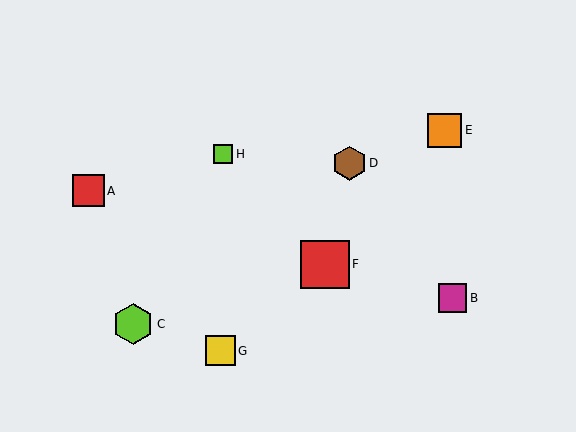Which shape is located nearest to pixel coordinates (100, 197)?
The red square (labeled A) at (89, 191) is nearest to that location.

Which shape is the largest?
The red square (labeled F) is the largest.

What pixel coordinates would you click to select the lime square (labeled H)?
Click at (223, 154) to select the lime square H.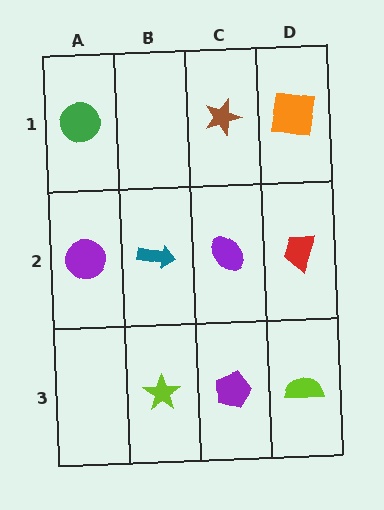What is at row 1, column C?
A brown star.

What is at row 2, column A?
A purple circle.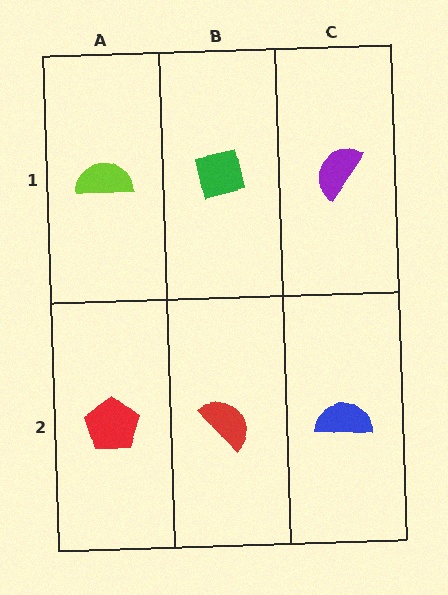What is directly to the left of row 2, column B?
A red pentagon.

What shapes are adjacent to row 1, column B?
A red semicircle (row 2, column B), a lime semicircle (row 1, column A), a purple semicircle (row 1, column C).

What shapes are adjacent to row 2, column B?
A green square (row 1, column B), a red pentagon (row 2, column A), a blue semicircle (row 2, column C).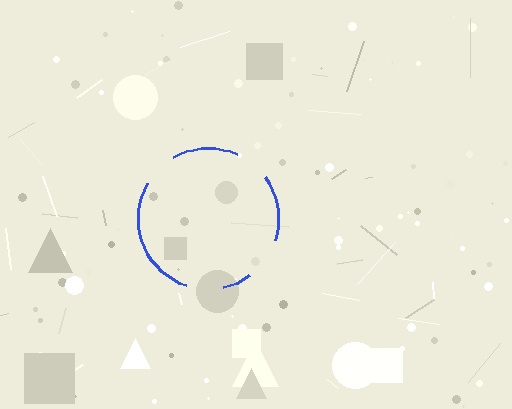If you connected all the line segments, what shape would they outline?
They would outline a circle.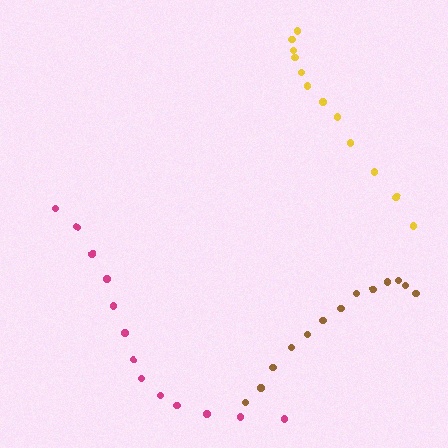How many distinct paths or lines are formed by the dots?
There are 3 distinct paths.